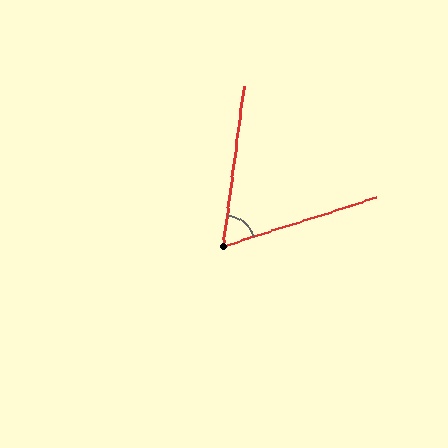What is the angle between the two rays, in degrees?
Approximately 64 degrees.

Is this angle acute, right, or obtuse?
It is acute.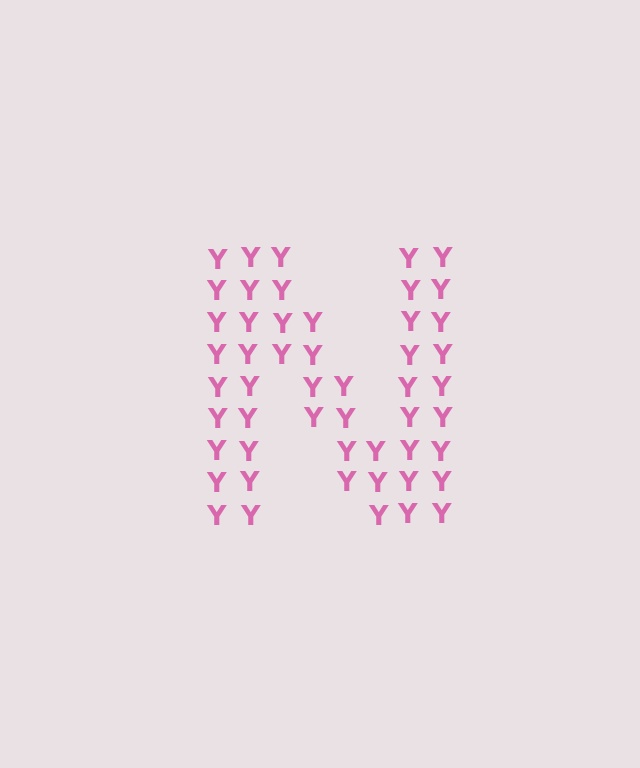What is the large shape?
The large shape is the letter N.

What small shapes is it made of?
It is made of small letter Y's.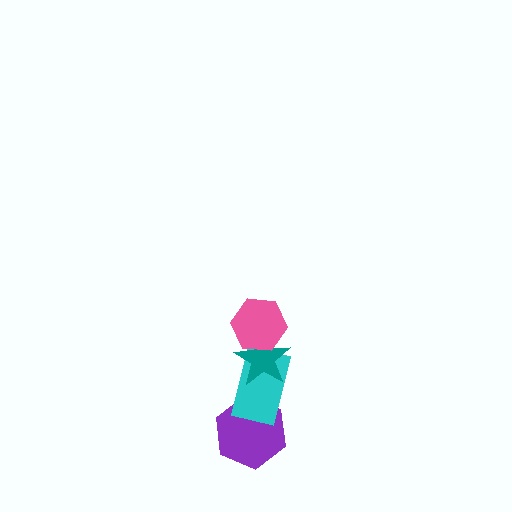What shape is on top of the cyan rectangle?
The teal star is on top of the cyan rectangle.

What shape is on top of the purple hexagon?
The cyan rectangle is on top of the purple hexagon.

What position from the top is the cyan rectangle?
The cyan rectangle is 3rd from the top.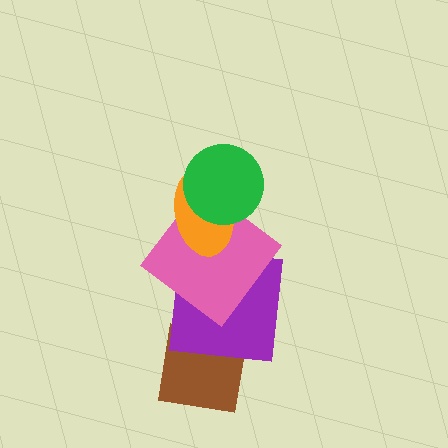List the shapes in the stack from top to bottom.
From top to bottom: the green circle, the orange ellipse, the pink diamond, the purple square, the brown square.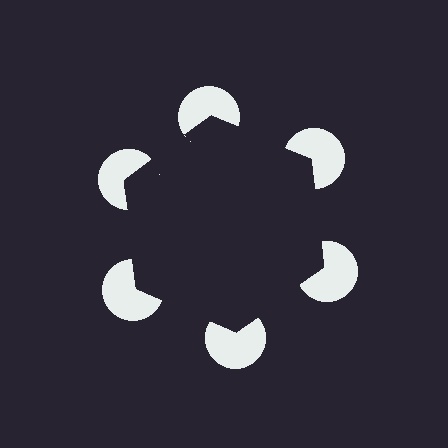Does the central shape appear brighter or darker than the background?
It typically appears slightly darker than the background, even though no actual brightness change is drawn.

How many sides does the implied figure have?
6 sides.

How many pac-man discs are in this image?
There are 6 — one at each vertex of the illusory hexagon.